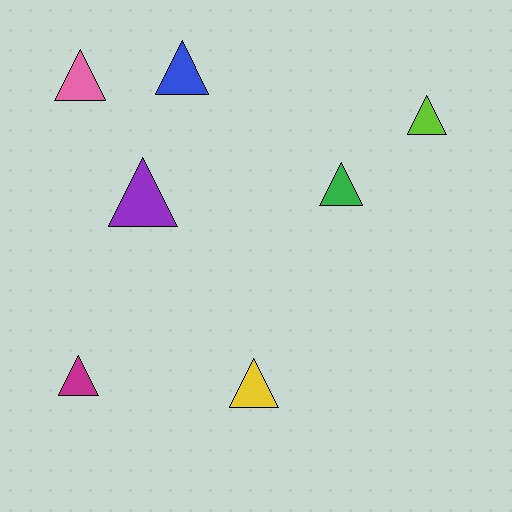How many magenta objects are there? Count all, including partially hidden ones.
There is 1 magenta object.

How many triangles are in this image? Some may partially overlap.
There are 7 triangles.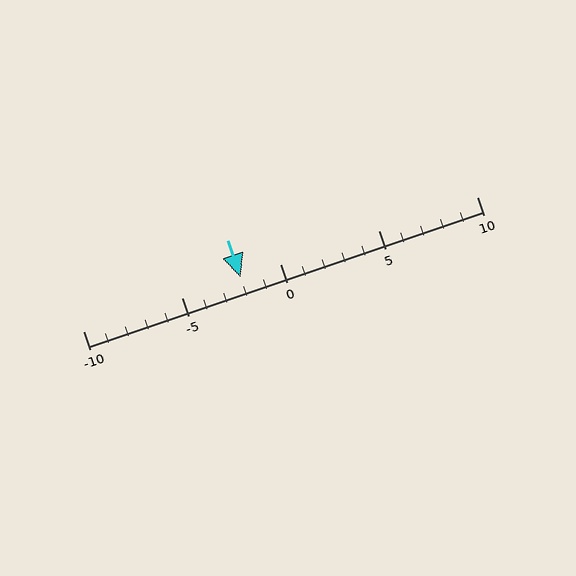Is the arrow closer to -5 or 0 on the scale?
The arrow is closer to 0.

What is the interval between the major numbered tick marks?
The major tick marks are spaced 5 units apart.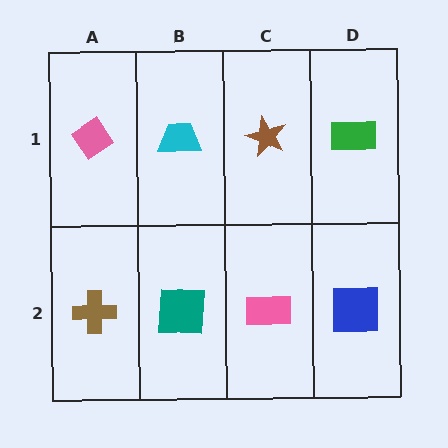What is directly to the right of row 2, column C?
A blue square.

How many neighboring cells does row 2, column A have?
2.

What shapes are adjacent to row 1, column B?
A teal square (row 2, column B), a pink diamond (row 1, column A), a brown star (row 1, column C).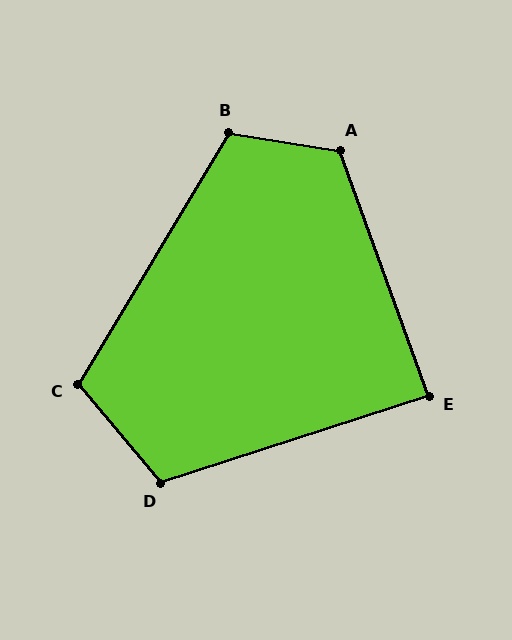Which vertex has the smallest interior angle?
E, at approximately 88 degrees.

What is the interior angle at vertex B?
Approximately 112 degrees (obtuse).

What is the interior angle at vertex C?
Approximately 109 degrees (obtuse).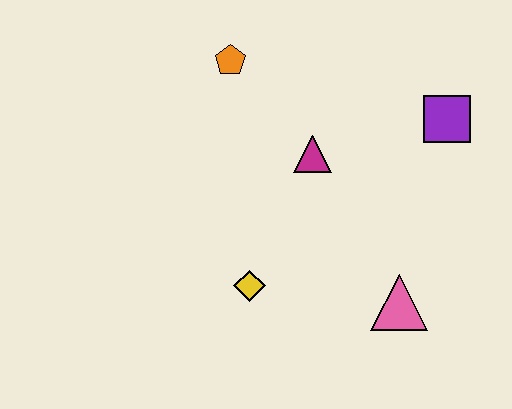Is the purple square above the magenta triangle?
Yes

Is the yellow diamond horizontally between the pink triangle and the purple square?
No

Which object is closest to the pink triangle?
The yellow diamond is closest to the pink triangle.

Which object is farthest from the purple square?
The yellow diamond is farthest from the purple square.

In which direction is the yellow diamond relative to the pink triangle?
The yellow diamond is to the left of the pink triangle.